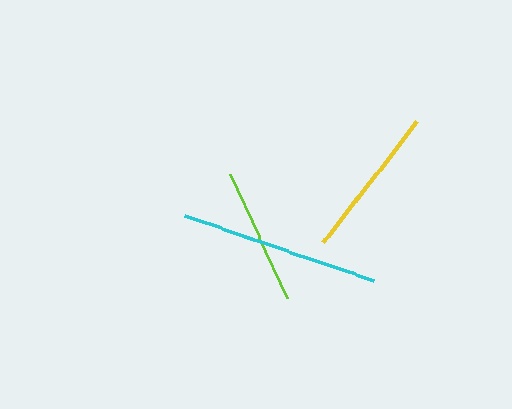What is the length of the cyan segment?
The cyan segment is approximately 200 pixels long.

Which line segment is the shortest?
The lime line is the shortest at approximately 137 pixels.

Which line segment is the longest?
The cyan line is the longest at approximately 200 pixels.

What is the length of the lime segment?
The lime segment is approximately 137 pixels long.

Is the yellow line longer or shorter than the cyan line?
The cyan line is longer than the yellow line.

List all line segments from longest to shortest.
From longest to shortest: cyan, yellow, lime.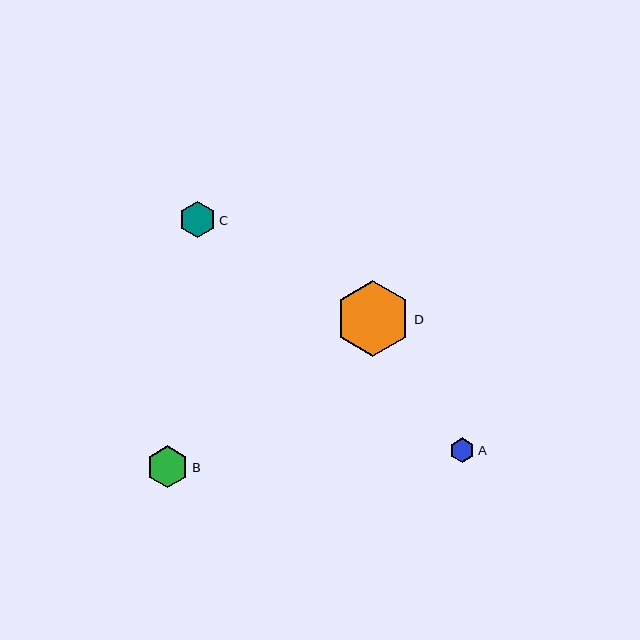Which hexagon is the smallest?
Hexagon A is the smallest with a size of approximately 25 pixels.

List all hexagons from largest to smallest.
From largest to smallest: D, B, C, A.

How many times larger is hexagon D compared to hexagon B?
Hexagon D is approximately 1.8 times the size of hexagon B.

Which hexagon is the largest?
Hexagon D is the largest with a size of approximately 76 pixels.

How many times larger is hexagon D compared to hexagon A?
Hexagon D is approximately 3.0 times the size of hexagon A.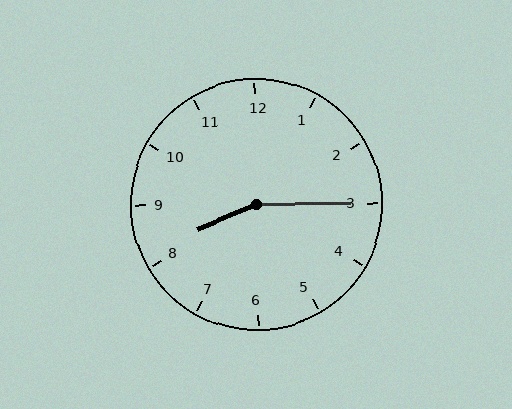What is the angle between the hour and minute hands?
Approximately 158 degrees.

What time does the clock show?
8:15.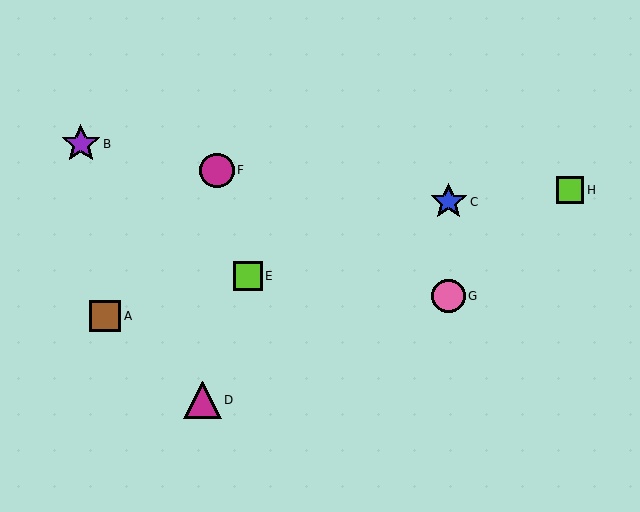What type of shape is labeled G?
Shape G is a pink circle.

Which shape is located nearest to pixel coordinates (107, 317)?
The brown square (labeled A) at (105, 316) is nearest to that location.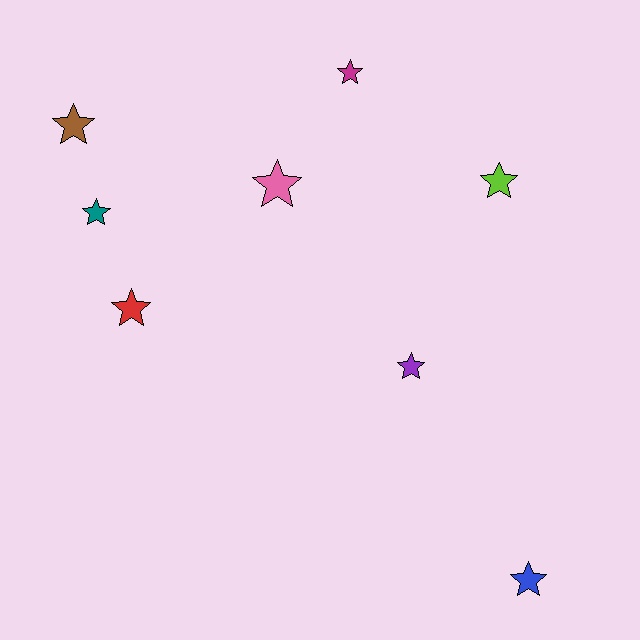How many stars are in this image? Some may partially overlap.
There are 8 stars.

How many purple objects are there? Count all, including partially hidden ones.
There is 1 purple object.